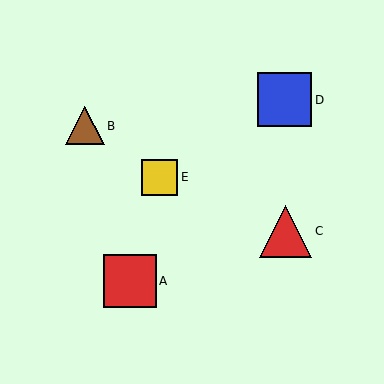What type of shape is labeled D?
Shape D is a blue square.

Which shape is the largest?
The blue square (labeled D) is the largest.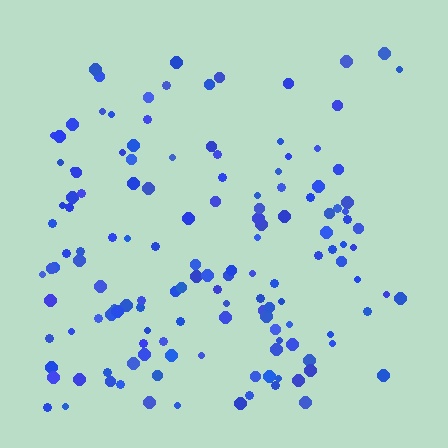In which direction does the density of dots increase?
From top to bottom, with the bottom side densest.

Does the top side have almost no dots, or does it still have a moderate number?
Still a moderate number, just noticeably fewer than the bottom.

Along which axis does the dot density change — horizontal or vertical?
Vertical.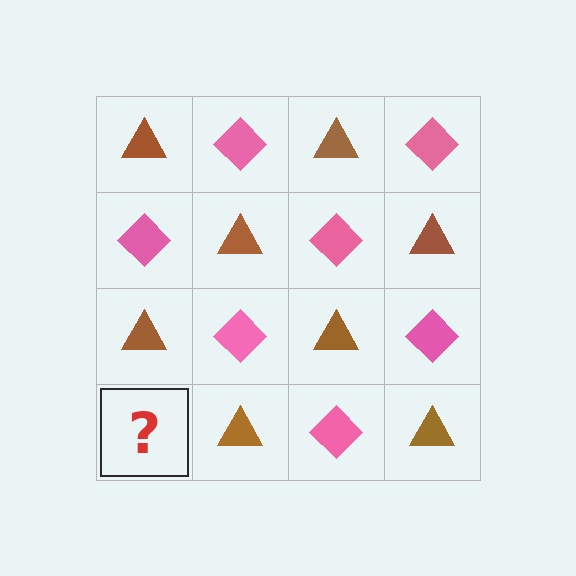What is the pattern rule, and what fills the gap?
The rule is that it alternates brown triangle and pink diamond in a checkerboard pattern. The gap should be filled with a pink diamond.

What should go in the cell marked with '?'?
The missing cell should contain a pink diamond.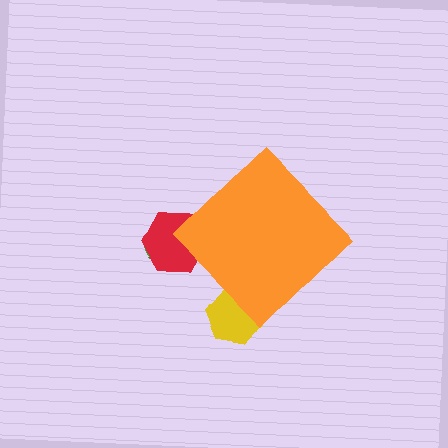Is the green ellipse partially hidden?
Yes, the green ellipse is partially hidden behind the orange diamond.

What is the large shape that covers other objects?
An orange diamond.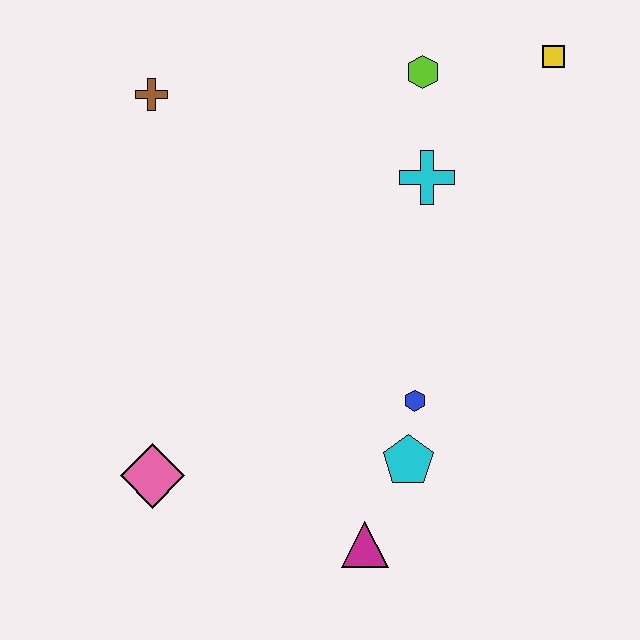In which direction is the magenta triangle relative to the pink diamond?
The magenta triangle is to the right of the pink diamond.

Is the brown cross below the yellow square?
Yes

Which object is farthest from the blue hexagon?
The brown cross is farthest from the blue hexagon.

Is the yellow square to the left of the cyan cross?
No